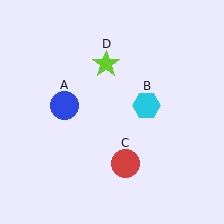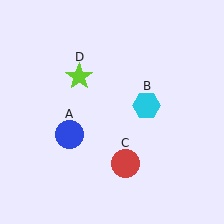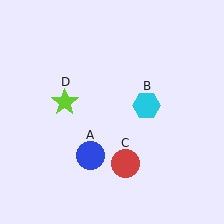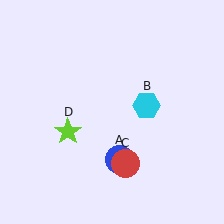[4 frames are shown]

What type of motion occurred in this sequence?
The blue circle (object A), lime star (object D) rotated counterclockwise around the center of the scene.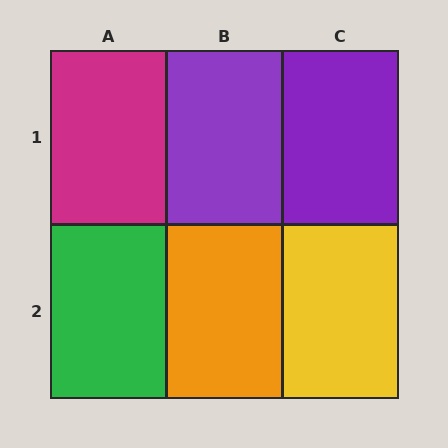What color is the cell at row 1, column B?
Purple.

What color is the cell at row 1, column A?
Magenta.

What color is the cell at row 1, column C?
Purple.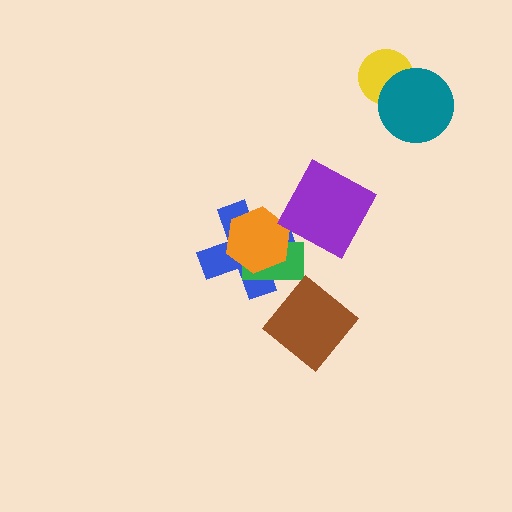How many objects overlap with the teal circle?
1 object overlaps with the teal circle.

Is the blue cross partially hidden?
Yes, it is partially covered by another shape.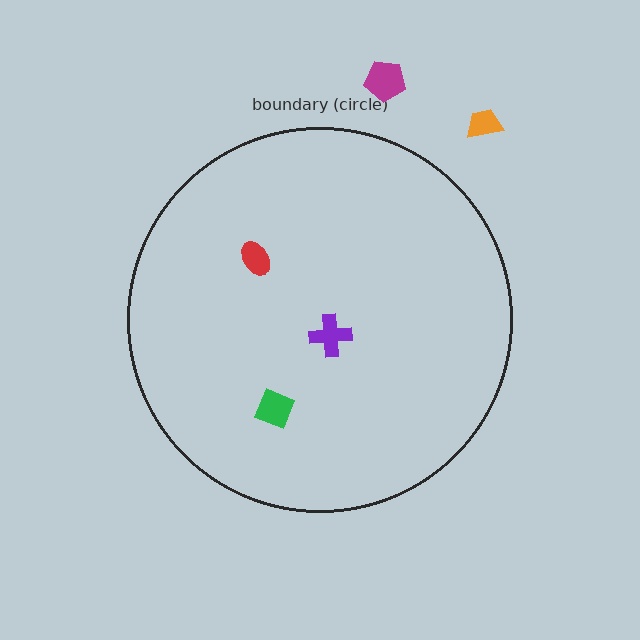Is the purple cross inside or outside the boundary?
Inside.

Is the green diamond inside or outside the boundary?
Inside.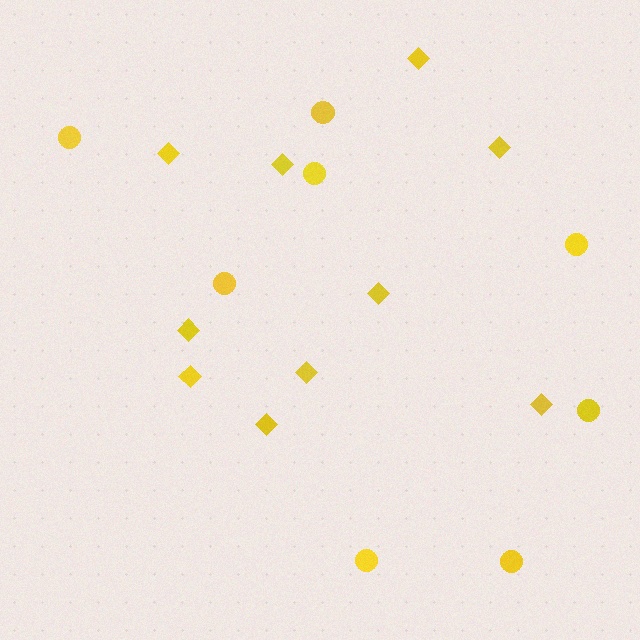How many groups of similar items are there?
There are 2 groups: one group of diamonds (10) and one group of circles (8).